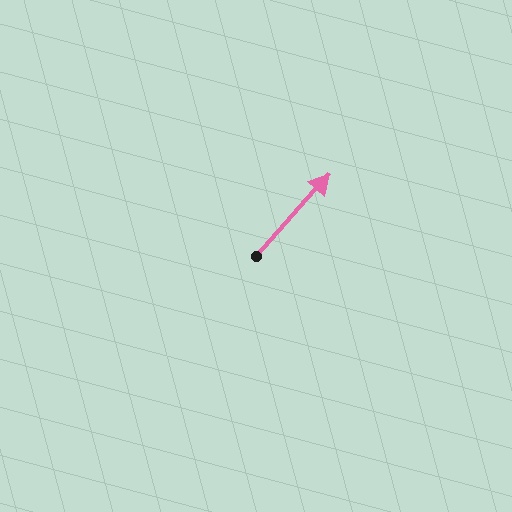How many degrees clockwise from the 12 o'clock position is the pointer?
Approximately 42 degrees.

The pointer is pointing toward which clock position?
Roughly 1 o'clock.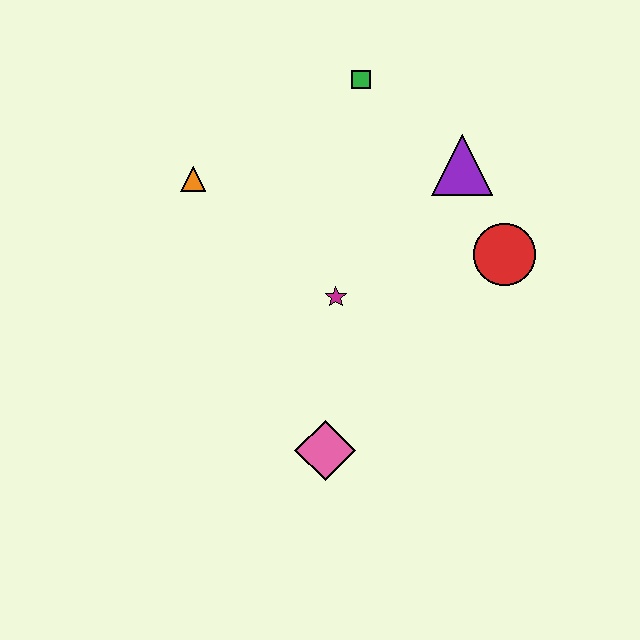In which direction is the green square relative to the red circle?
The green square is above the red circle.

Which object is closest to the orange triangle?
The magenta star is closest to the orange triangle.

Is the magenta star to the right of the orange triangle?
Yes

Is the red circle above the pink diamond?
Yes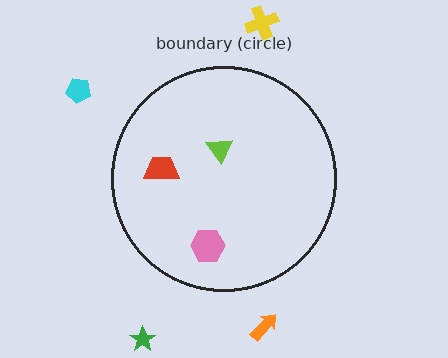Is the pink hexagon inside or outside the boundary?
Inside.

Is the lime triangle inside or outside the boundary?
Inside.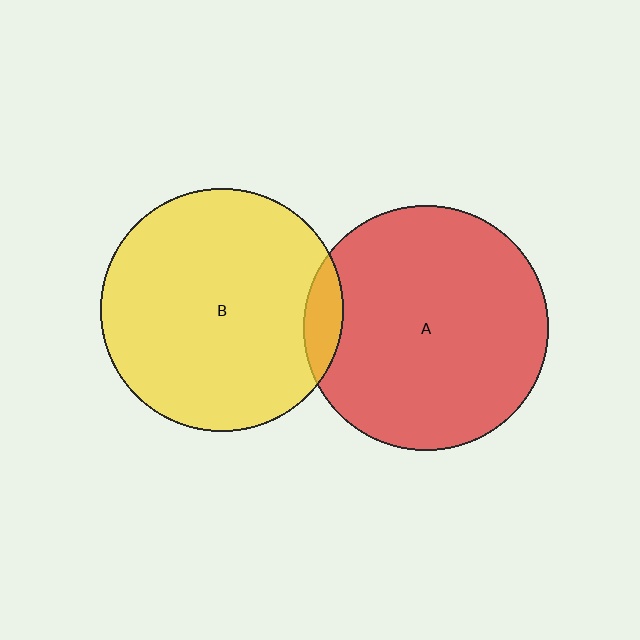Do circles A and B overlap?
Yes.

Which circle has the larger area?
Circle A (red).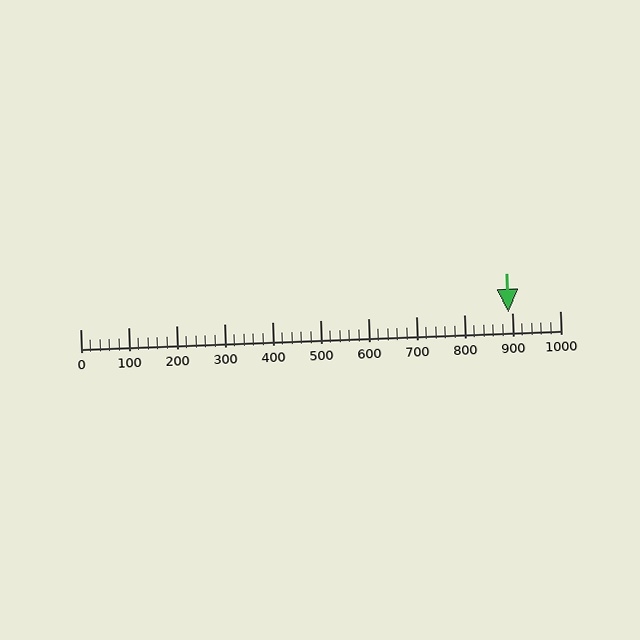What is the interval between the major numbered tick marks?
The major tick marks are spaced 100 units apart.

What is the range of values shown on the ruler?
The ruler shows values from 0 to 1000.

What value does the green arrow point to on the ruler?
The green arrow points to approximately 893.